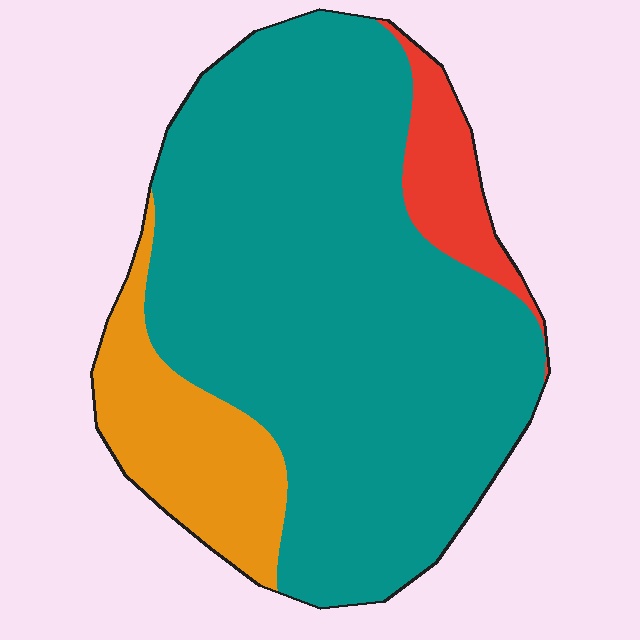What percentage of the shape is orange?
Orange covers about 15% of the shape.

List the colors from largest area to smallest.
From largest to smallest: teal, orange, red.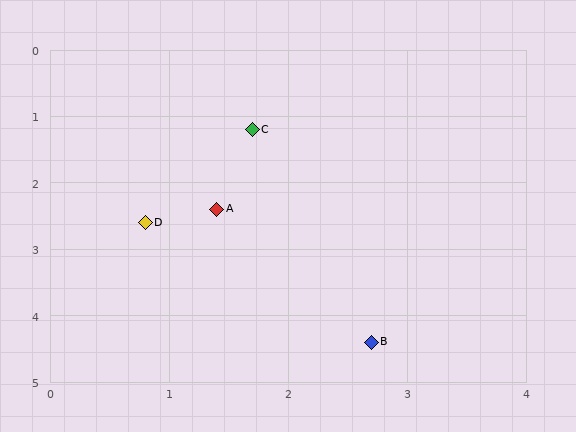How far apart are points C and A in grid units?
Points C and A are about 1.2 grid units apart.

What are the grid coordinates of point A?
Point A is at approximately (1.4, 2.4).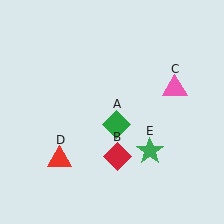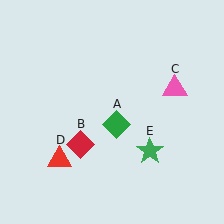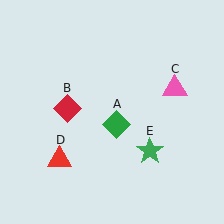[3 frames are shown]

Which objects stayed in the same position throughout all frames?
Green diamond (object A) and pink triangle (object C) and red triangle (object D) and green star (object E) remained stationary.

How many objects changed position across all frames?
1 object changed position: red diamond (object B).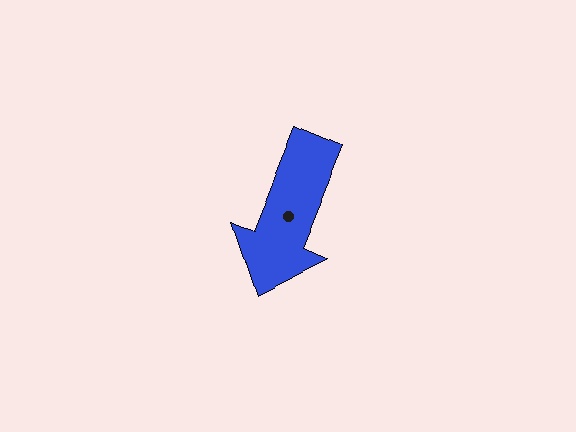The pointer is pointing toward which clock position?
Roughly 7 o'clock.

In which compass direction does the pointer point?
South.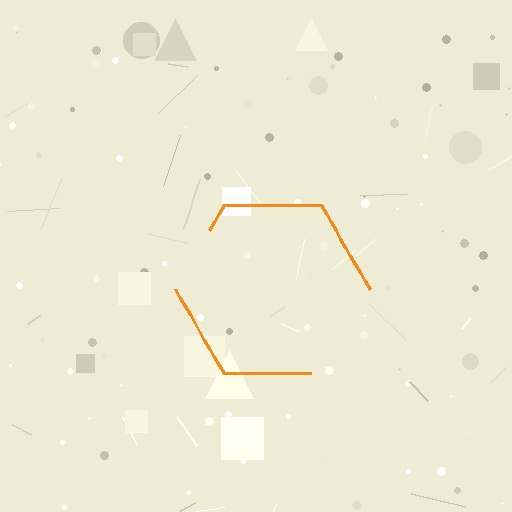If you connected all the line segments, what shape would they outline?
They would outline a hexagon.